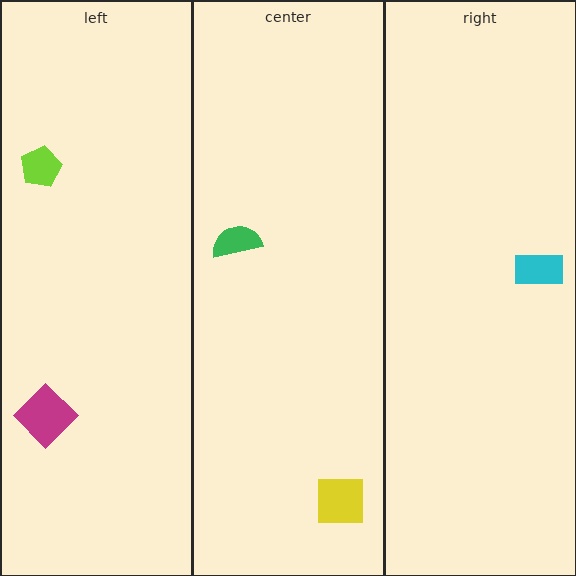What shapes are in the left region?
The lime pentagon, the magenta diamond.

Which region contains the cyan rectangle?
The right region.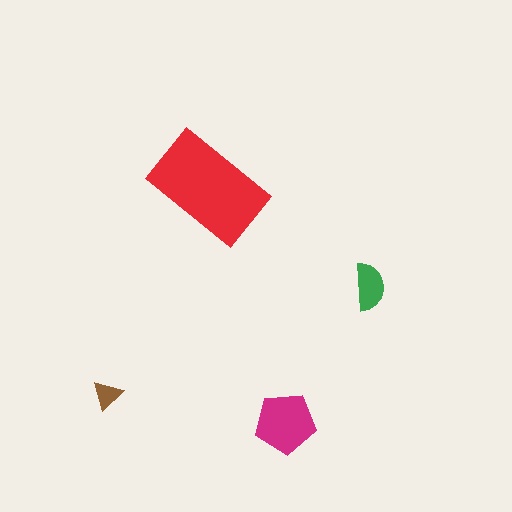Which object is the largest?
The red rectangle.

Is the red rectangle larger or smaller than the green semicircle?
Larger.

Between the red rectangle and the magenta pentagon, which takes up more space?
The red rectangle.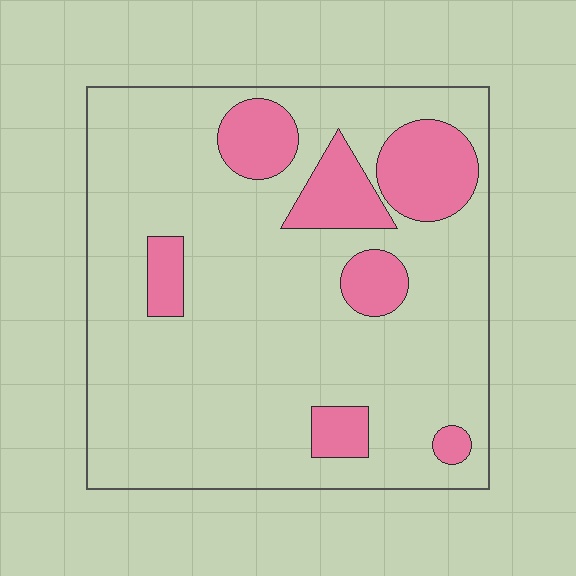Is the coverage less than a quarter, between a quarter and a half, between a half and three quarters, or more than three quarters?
Less than a quarter.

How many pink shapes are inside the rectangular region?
7.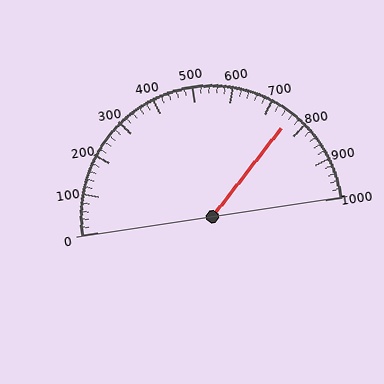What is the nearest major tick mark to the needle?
The nearest major tick mark is 800.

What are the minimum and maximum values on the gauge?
The gauge ranges from 0 to 1000.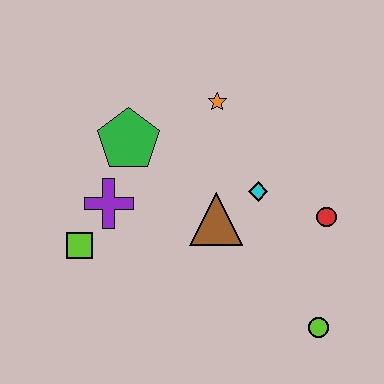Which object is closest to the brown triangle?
The cyan diamond is closest to the brown triangle.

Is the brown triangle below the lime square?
No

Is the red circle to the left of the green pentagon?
No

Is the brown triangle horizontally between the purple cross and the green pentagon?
No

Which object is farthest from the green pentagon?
The lime circle is farthest from the green pentagon.